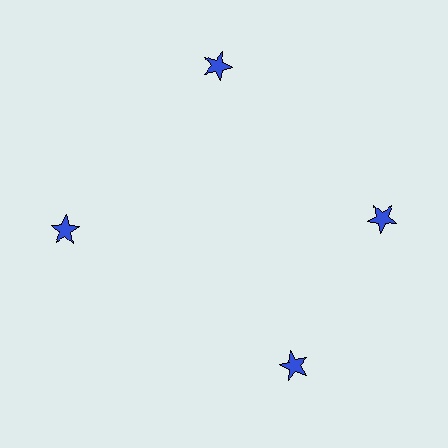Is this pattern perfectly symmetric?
No. The 4 blue stars are arranged in a ring, but one element near the 6 o'clock position is rotated out of alignment along the ring, breaking the 4-fold rotational symmetry.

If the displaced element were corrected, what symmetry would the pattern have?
It would have 4-fold rotational symmetry — the pattern would map onto itself every 90 degrees.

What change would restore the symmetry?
The symmetry would be restored by rotating it back into even spacing with its neighbors so that all 4 stars sit at equal angles and equal distance from the center.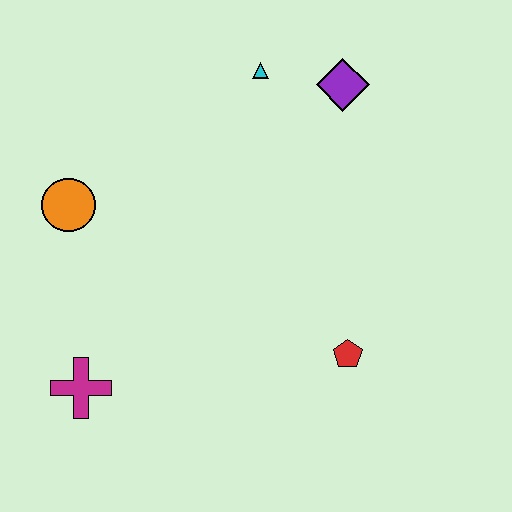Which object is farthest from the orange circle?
The red pentagon is farthest from the orange circle.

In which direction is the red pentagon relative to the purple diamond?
The red pentagon is below the purple diamond.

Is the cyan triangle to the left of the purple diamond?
Yes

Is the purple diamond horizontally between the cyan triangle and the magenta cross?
No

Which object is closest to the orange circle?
The magenta cross is closest to the orange circle.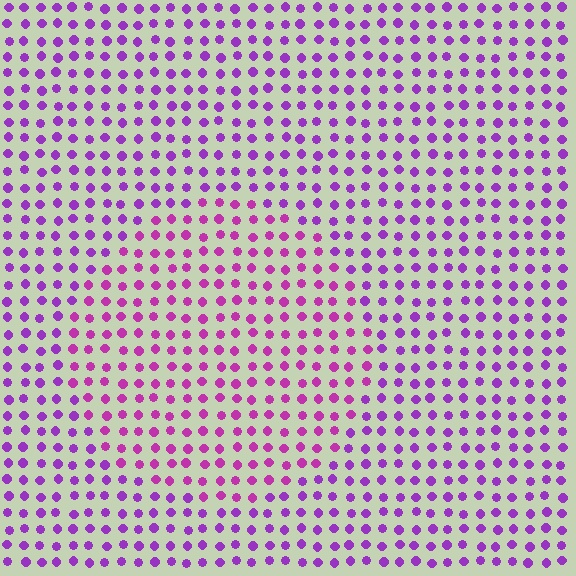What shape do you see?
I see a circle.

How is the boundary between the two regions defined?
The boundary is defined purely by a slight shift in hue (about 26 degrees). Spacing, size, and orientation are identical on both sides.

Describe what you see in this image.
The image is filled with small purple elements in a uniform arrangement. A circle-shaped region is visible where the elements are tinted to a slightly different hue, forming a subtle color boundary.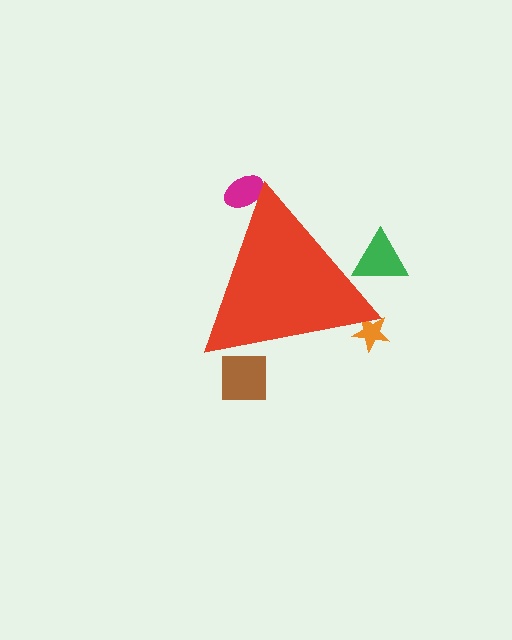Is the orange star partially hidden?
Yes, the orange star is partially hidden behind the red triangle.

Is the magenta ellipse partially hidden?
Yes, the magenta ellipse is partially hidden behind the red triangle.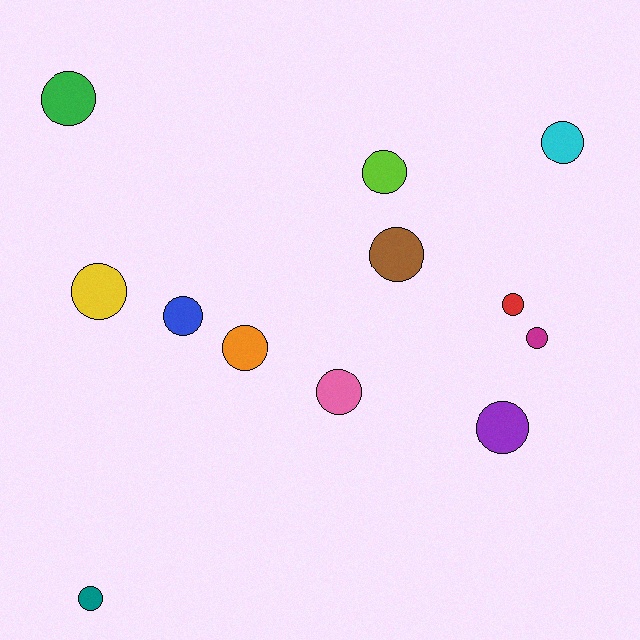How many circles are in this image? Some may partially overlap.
There are 12 circles.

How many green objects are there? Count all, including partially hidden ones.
There is 1 green object.